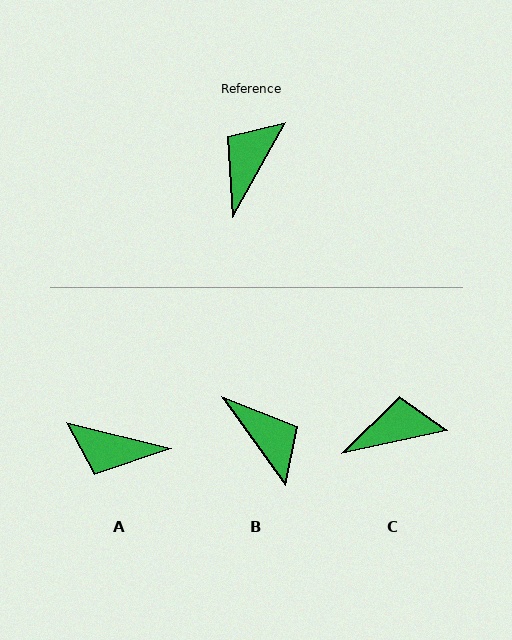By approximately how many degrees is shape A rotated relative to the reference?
Approximately 105 degrees counter-clockwise.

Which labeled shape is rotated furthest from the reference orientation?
B, about 115 degrees away.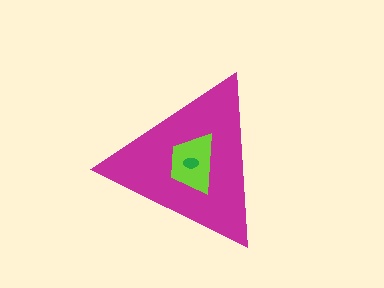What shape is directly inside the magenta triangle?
The lime trapezoid.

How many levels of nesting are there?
3.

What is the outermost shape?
The magenta triangle.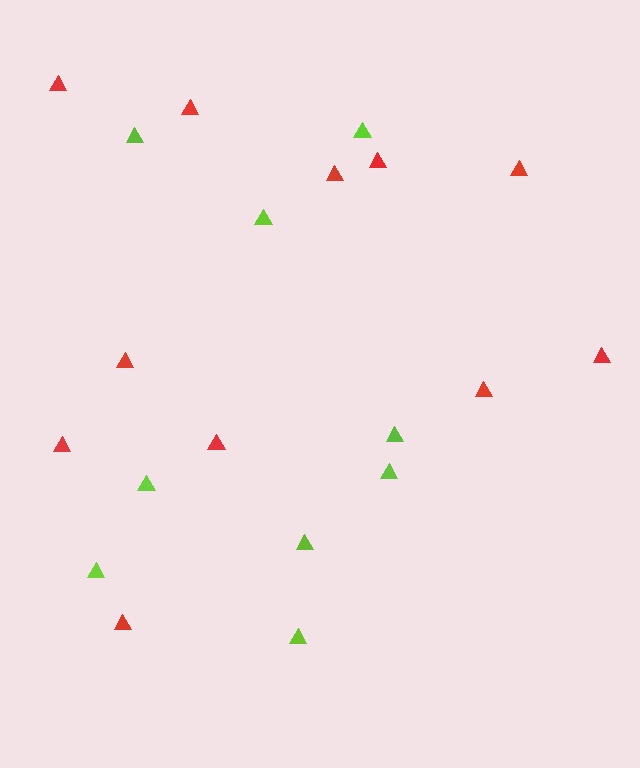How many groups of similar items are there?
There are 2 groups: one group of red triangles (11) and one group of lime triangles (9).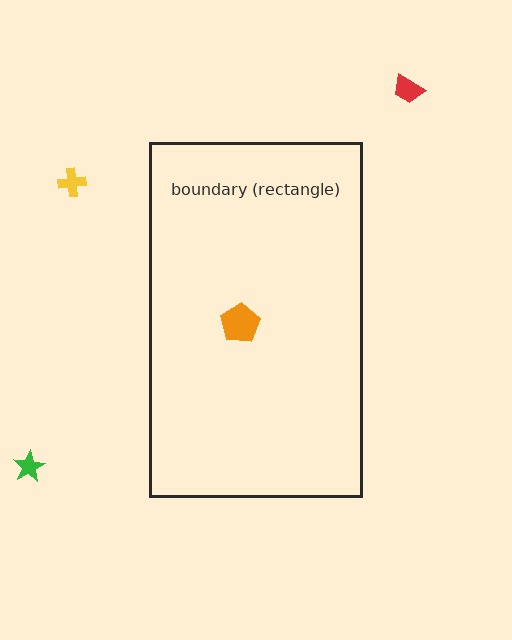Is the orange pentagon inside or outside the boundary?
Inside.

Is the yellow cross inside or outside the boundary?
Outside.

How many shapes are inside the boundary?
1 inside, 3 outside.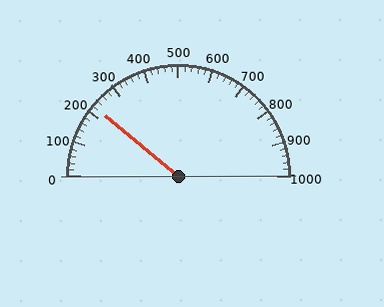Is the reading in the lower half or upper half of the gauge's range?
The reading is in the lower half of the range (0 to 1000).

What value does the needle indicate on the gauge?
The needle indicates approximately 220.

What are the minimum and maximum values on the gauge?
The gauge ranges from 0 to 1000.